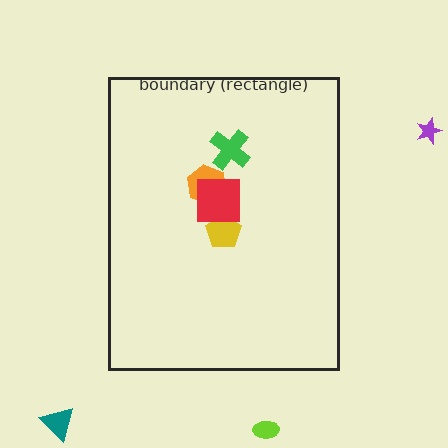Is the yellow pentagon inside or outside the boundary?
Inside.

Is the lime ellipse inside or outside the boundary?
Outside.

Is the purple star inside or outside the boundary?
Outside.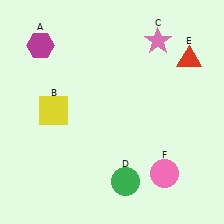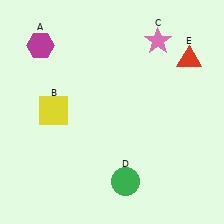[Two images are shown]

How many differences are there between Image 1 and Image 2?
There is 1 difference between the two images.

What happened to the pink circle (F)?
The pink circle (F) was removed in Image 2. It was in the bottom-right area of Image 1.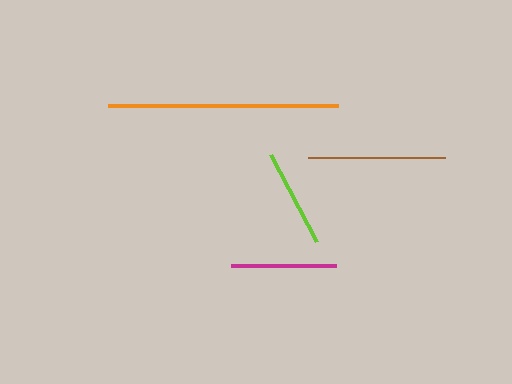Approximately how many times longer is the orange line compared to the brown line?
The orange line is approximately 1.7 times the length of the brown line.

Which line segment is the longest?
The orange line is the longest at approximately 229 pixels.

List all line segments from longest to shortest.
From longest to shortest: orange, brown, magenta, lime.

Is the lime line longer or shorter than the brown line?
The brown line is longer than the lime line.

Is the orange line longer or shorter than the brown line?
The orange line is longer than the brown line.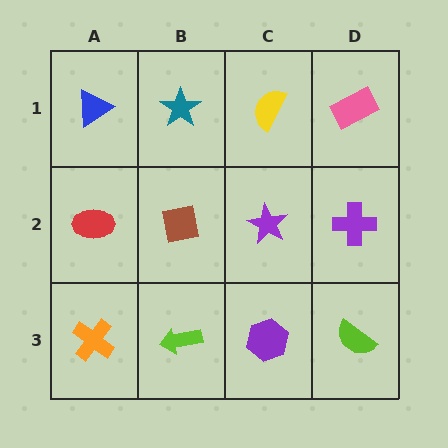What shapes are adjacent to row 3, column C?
A purple star (row 2, column C), a lime arrow (row 3, column B), a lime semicircle (row 3, column D).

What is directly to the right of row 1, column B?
A yellow semicircle.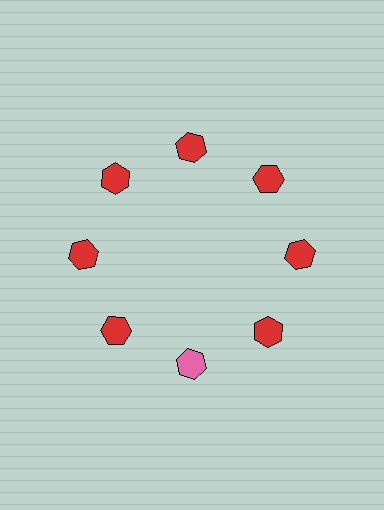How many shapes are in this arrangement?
There are 8 shapes arranged in a ring pattern.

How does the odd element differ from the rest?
It has a different color: pink instead of red.